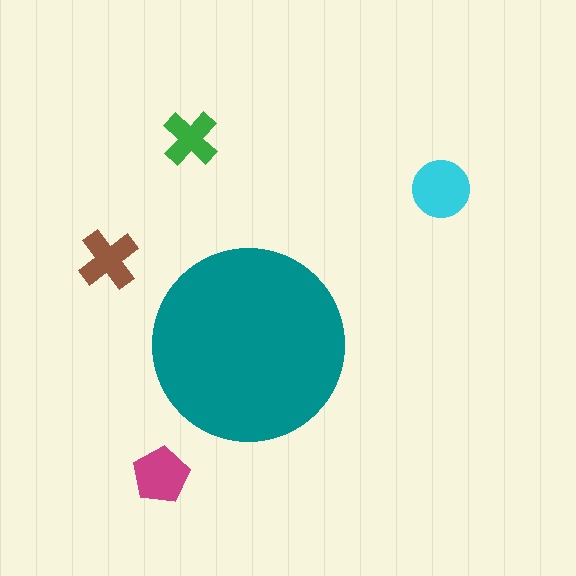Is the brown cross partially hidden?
No, the brown cross is fully visible.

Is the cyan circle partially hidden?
No, the cyan circle is fully visible.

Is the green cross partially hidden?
No, the green cross is fully visible.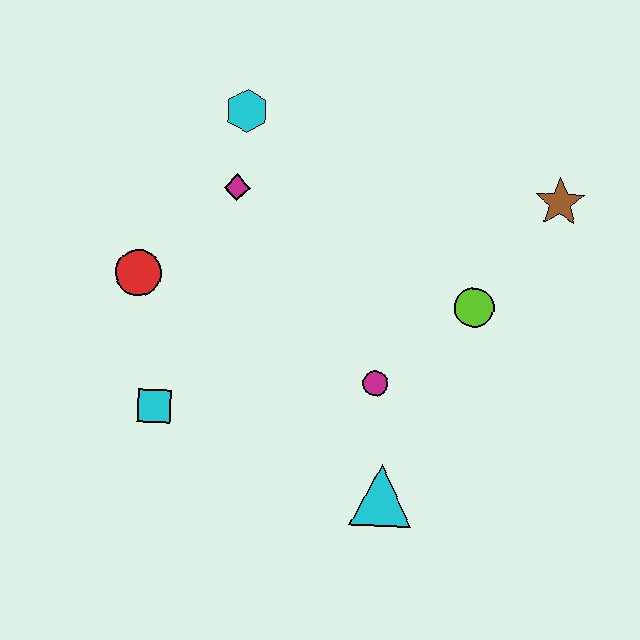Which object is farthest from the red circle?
The brown star is farthest from the red circle.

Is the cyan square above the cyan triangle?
Yes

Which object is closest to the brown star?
The lime circle is closest to the brown star.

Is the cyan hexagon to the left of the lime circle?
Yes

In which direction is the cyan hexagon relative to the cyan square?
The cyan hexagon is above the cyan square.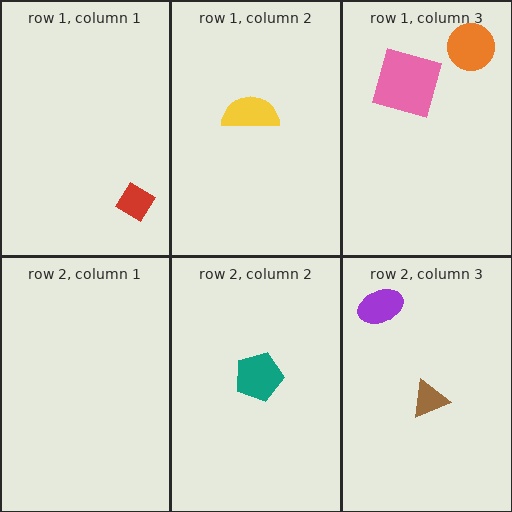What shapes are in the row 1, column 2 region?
The yellow semicircle.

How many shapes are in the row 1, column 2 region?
1.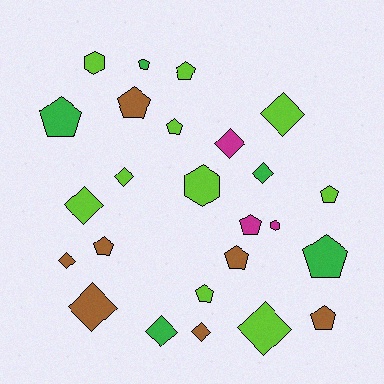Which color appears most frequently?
Lime, with 10 objects.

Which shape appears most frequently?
Pentagon, with 12 objects.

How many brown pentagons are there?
There are 4 brown pentagons.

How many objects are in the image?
There are 25 objects.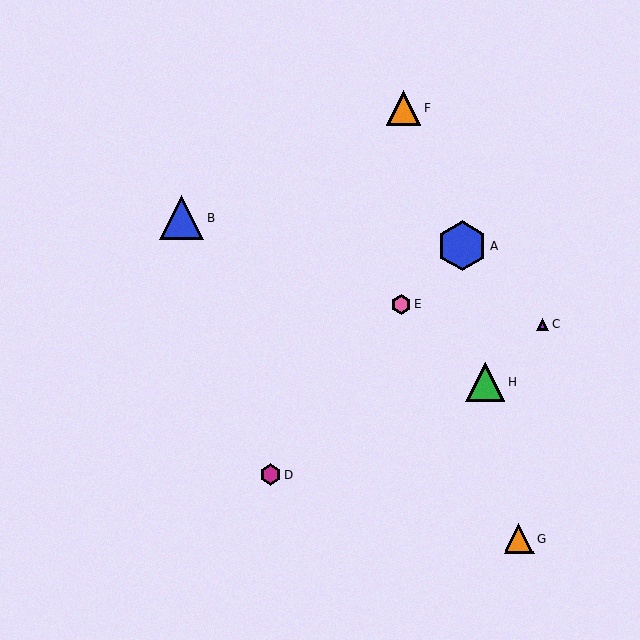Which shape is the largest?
The blue hexagon (labeled A) is the largest.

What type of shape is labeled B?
Shape B is a blue triangle.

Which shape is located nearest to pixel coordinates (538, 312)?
The purple triangle (labeled C) at (543, 324) is nearest to that location.